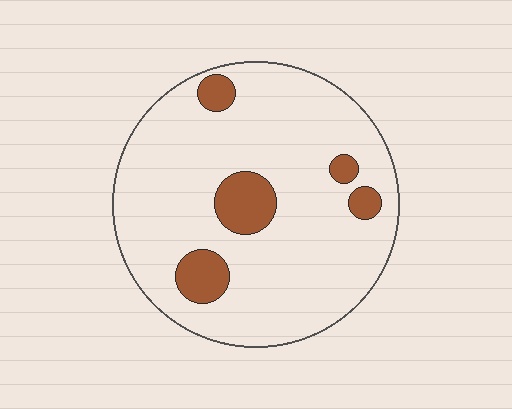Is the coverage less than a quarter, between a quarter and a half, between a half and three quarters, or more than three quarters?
Less than a quarter.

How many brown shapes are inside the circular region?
5.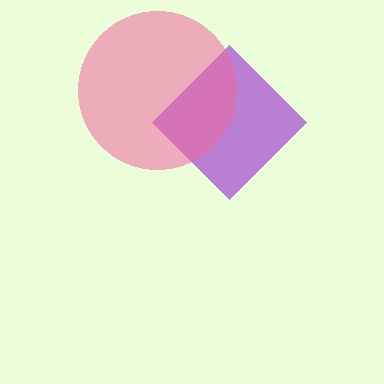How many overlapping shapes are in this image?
There are 2 overlapping shapes in the image.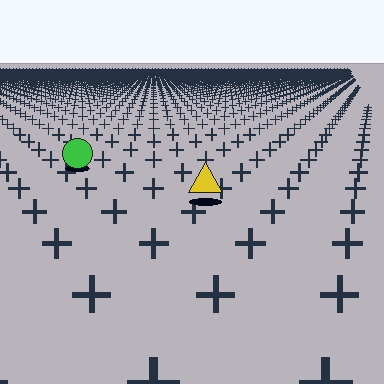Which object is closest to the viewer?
The yellow triangle is closest. The texture marks near it are larger and more spread out.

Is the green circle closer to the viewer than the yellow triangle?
No. The yellow triangle is closer — you can tell from the texture gradient: the ground texture is coarser near it.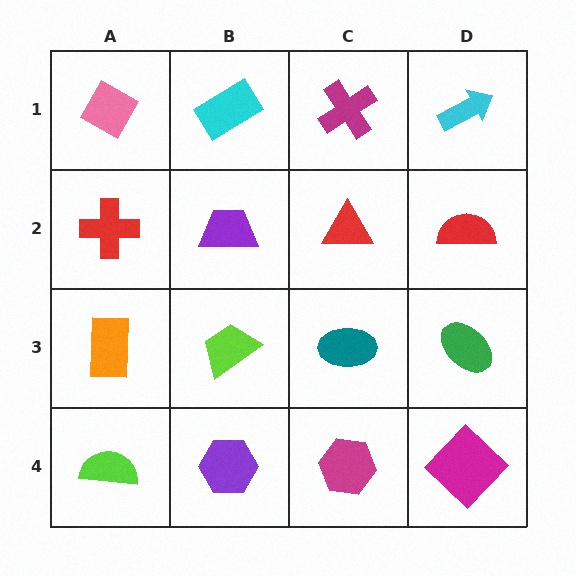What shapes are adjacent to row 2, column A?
A pink diamond (row 1, column A), an orange rectangle (row 3, column A), a purple trapezoid (row 2, column B).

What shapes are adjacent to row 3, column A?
A red cross (row 2, column A), a lime semicircle (row 4, column A), a lime trapezoid (row 3, column B).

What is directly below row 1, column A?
A red cross.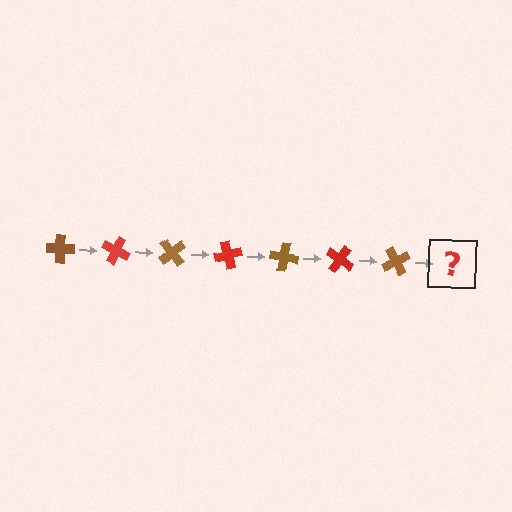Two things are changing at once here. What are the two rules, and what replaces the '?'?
The two rules are that it rotates 25 degrees each step and the color cycles through brown and red. The '?' should be a red cross, rotated 175 degrees from the start.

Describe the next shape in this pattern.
It should be a red cross, rotated 175 degrees from the start.